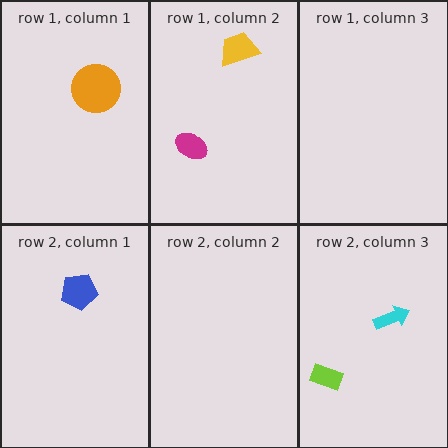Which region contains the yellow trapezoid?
The row 1, column 2 region.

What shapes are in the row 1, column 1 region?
The orange circle.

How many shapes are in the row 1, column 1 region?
1.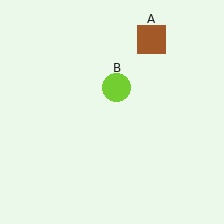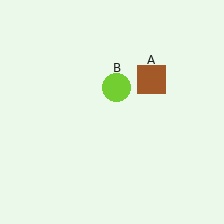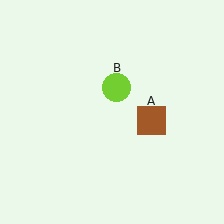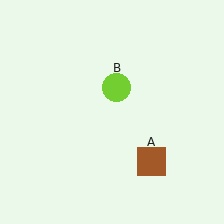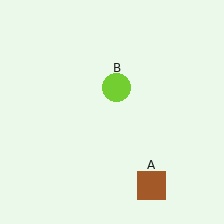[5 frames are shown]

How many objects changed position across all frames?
1 object changed position: brown square (object A).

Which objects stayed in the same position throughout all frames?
Lime circle (object B) remained stationary.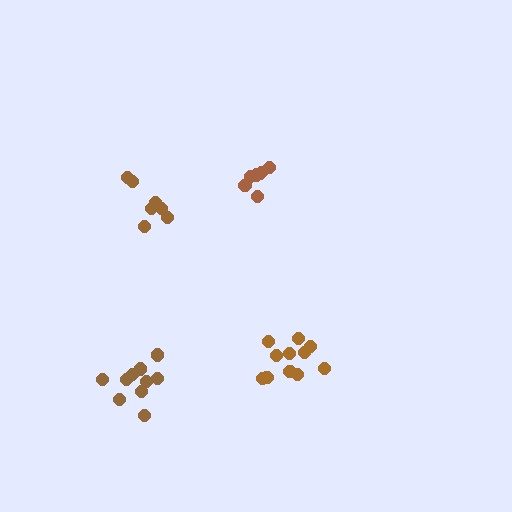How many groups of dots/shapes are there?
There are 4 groups.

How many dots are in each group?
Group 1: 7 dots, Group 2: 10 dots, Group 3: 11 dots, Group 4: 7 dots (35 total).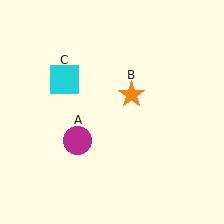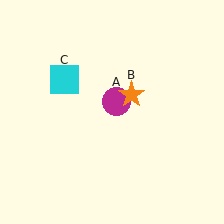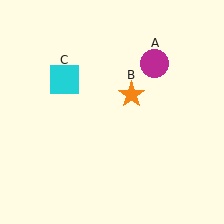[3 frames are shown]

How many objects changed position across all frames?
1 object changed position: magenta circle (object A).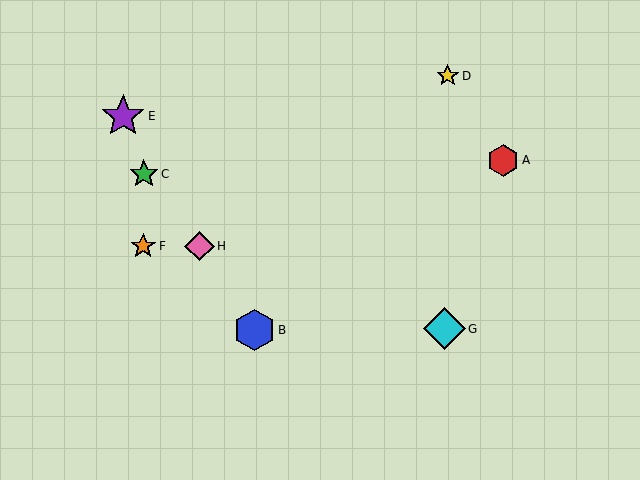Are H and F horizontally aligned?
Yes, both are at y≈246.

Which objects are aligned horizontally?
Objects F, H are aligned horizontally.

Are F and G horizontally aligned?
No, F is at y≈246 and G is at y≈329.